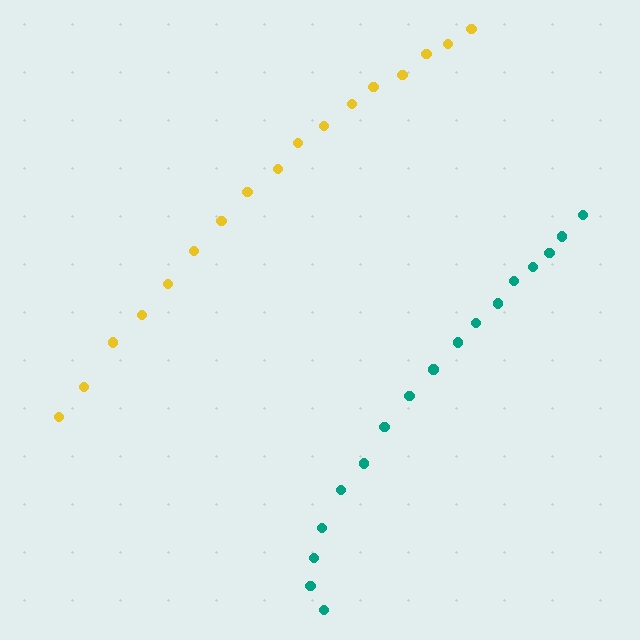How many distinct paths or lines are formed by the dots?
There are 2 distinct paths.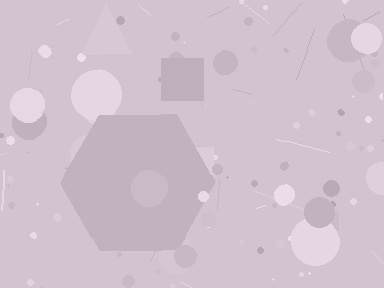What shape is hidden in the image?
A hexagon is hidden in the image.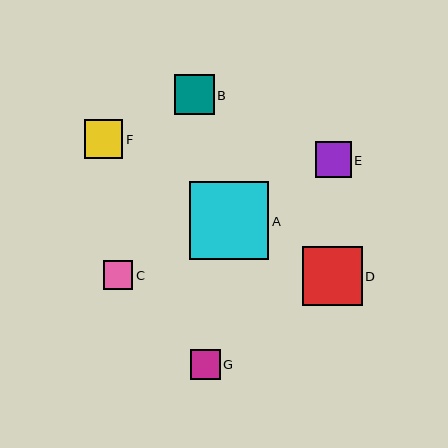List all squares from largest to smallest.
From largest to smallest: A, D, B, F, E, G, C.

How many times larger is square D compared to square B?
Square D is approximately 1.5 times the size of square B.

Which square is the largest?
Square A is the largest with a size of approximately 79 pixels.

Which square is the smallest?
Square C is the smallest with a size of approximately 29 pixels.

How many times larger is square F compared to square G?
Square F is approximately 1.3 times the size of square G.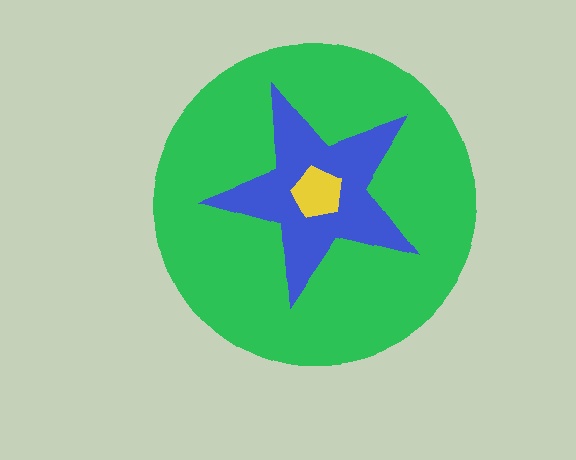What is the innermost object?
The yellow pentagon.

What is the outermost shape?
The green circle.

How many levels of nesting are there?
3.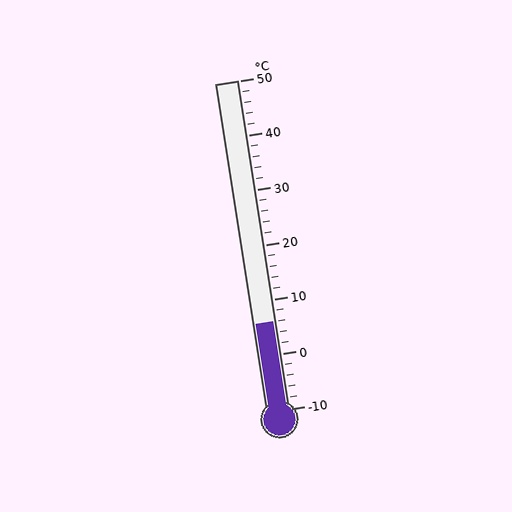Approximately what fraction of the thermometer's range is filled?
The thermometer is filled to approximately 25% of its range.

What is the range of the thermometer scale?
The thermometer scale ranges from -10°C to 50°C.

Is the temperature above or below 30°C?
The temperature is below 30°C.